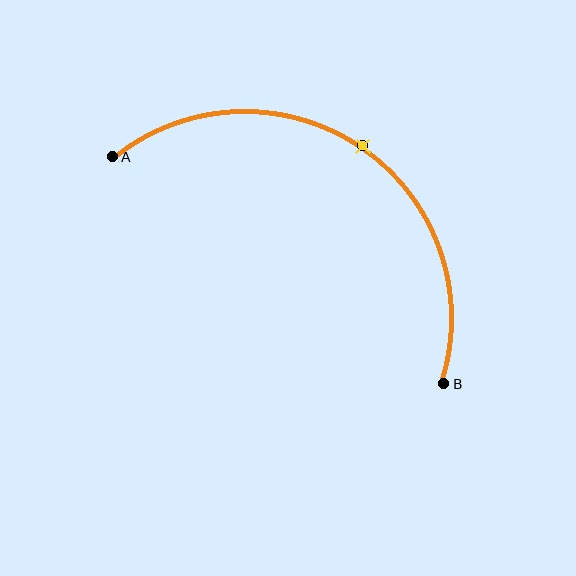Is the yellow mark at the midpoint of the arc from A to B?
Yes. The yellow mark lies on the arc at equal arc-length from both A and B — it is the arc midpoint.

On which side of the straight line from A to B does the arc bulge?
The arc bulges above and to the right of the straight line connecting A and B.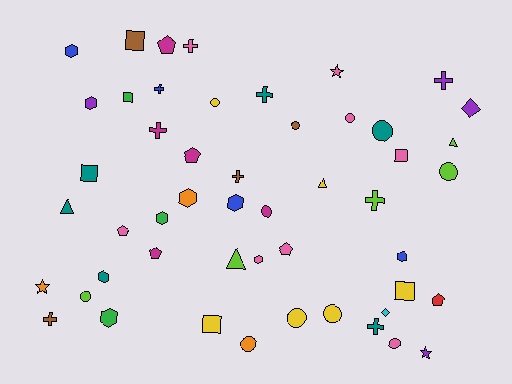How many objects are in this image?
There are 50 objects.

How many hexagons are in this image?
There are 9 hexagons.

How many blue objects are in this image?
There are 4 blue objects.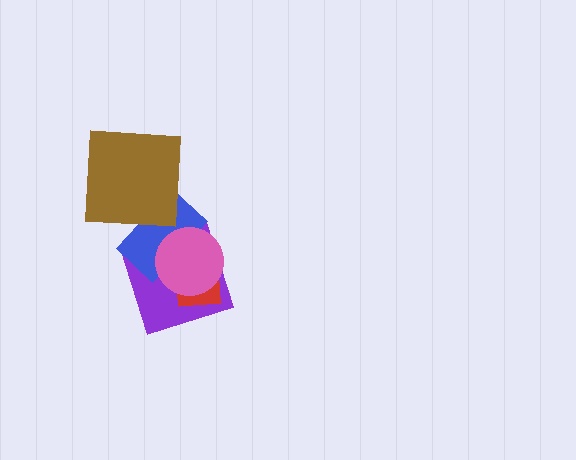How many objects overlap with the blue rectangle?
4 objects overlap with the blue rectangle.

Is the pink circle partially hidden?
No, no other shape covers it.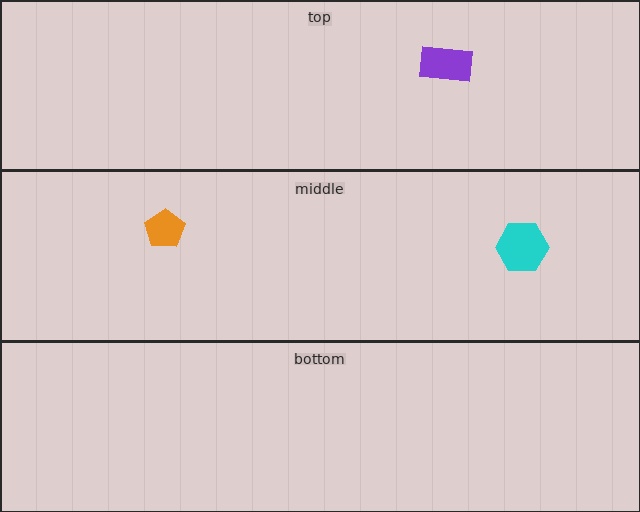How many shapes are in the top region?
1.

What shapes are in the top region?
The purple rectangle.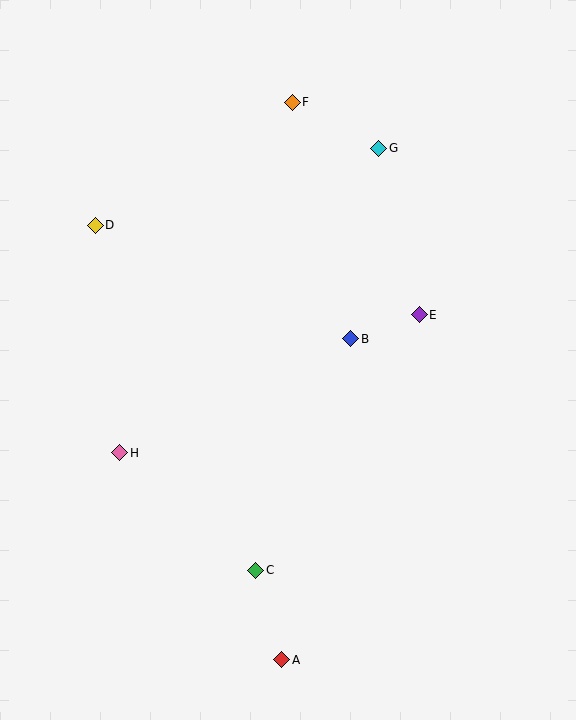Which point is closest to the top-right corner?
Point G is closest to the top-right corner.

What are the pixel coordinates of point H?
Point H is at (120, 453).